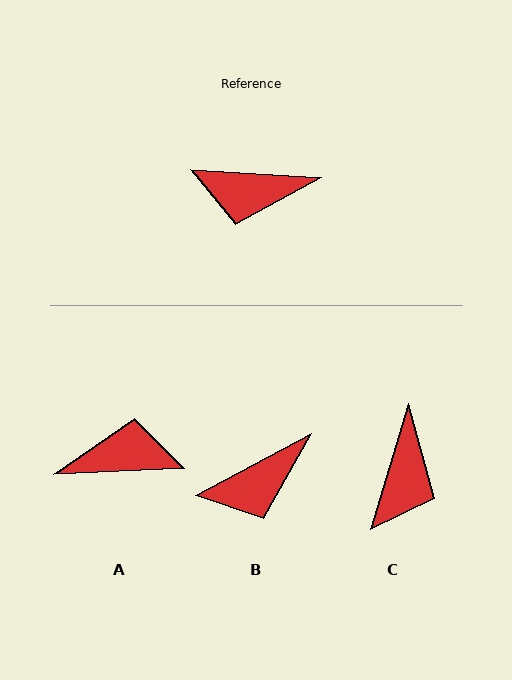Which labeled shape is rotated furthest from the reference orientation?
A, about 174 degrees away.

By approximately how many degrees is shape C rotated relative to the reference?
Approximately 77 degrees counter-clockwise.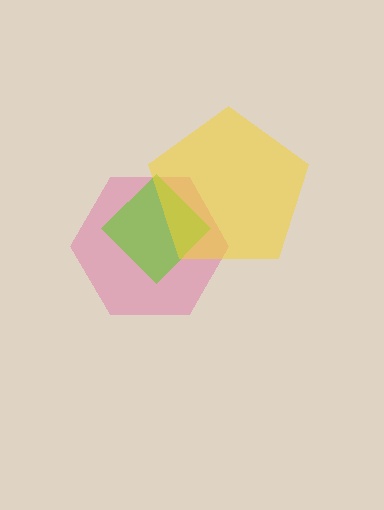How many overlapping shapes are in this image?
There are 3 overlapping shapes in the image.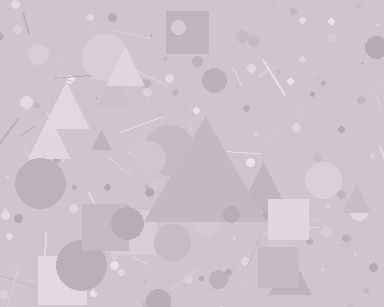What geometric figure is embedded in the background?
A triangle is embedded in the background.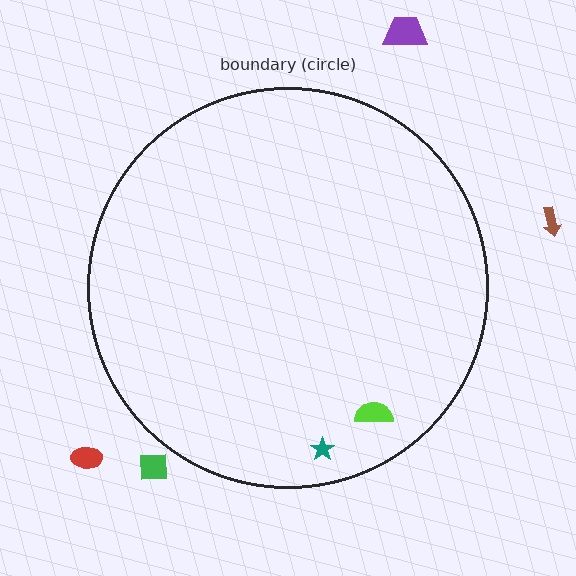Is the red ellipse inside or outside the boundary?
Outside.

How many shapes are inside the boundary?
2 inside, 4 outside.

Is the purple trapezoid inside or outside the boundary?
Outside.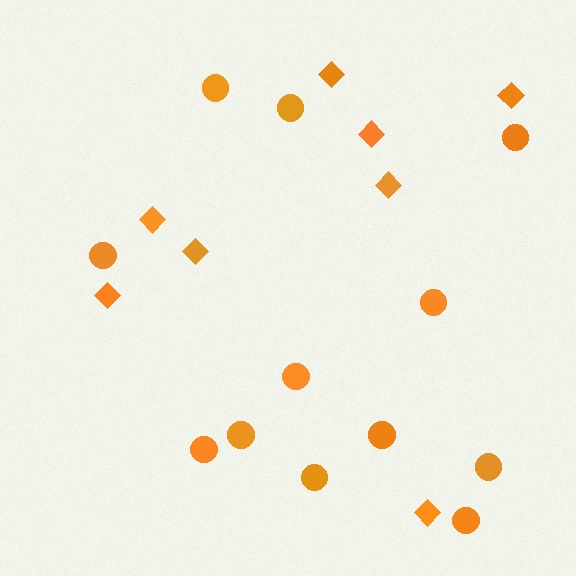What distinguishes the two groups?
There are 2 groups: one group of circles (12) and one group of diamonds (8).